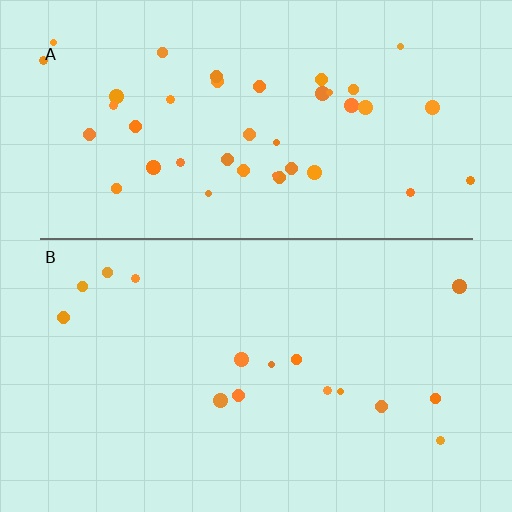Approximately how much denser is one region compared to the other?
Approximately 2.6× — region A over region B.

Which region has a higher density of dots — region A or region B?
A (the top).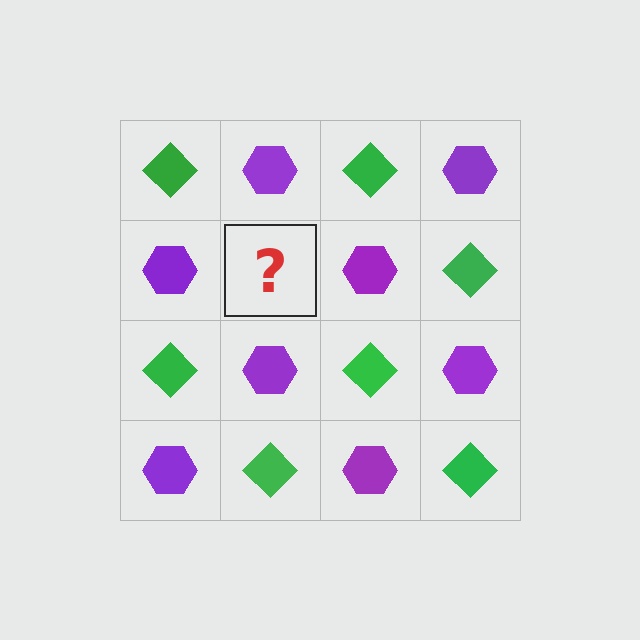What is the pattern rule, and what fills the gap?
The rule is that it alternates green diamond and purple hexagon in a checkerboard pattern. The gap should be filled with a green diamond.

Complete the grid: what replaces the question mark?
The question mark should be replaced with a green diamond.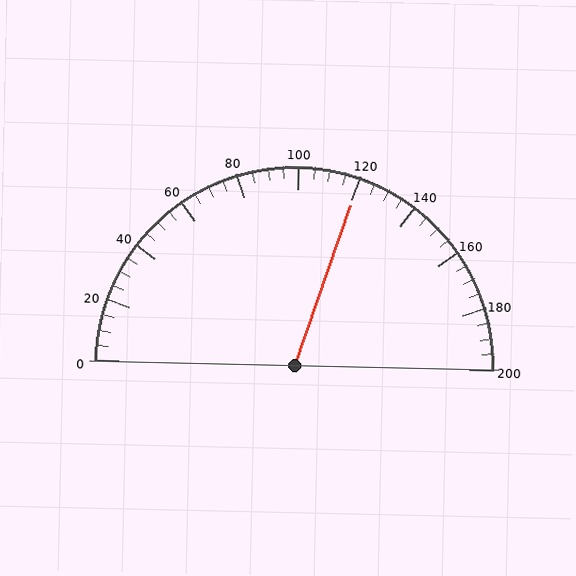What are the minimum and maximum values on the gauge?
The gauge ranges from 0 to 200.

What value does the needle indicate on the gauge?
The needle indicates approximately 120.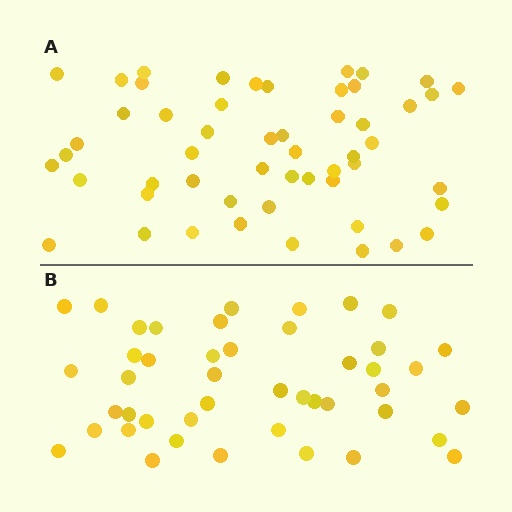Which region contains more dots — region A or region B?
Region A (the top region) has more dots.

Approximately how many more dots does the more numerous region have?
Region A has roughly 8 or so more dots than region B.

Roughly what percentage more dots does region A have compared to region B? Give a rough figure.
About 20% more.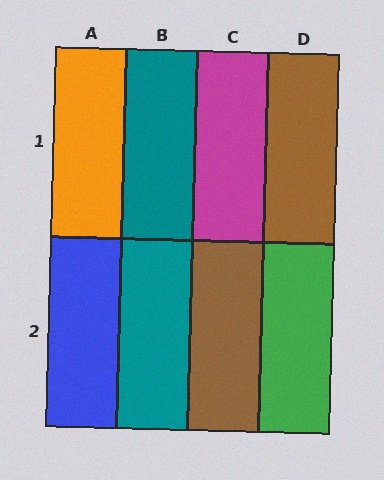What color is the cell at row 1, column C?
Magenta.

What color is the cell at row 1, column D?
Brown.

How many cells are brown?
2 cells are brown.